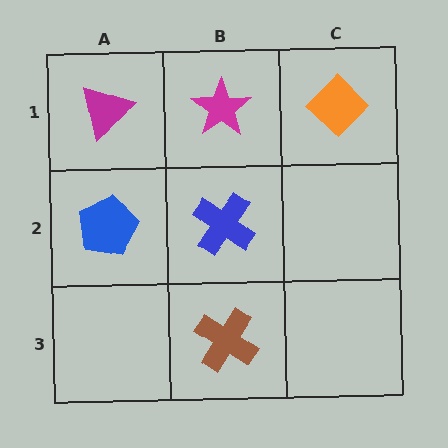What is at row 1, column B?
A magenta star.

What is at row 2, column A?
A blue pentagon.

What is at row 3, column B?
A brown cross.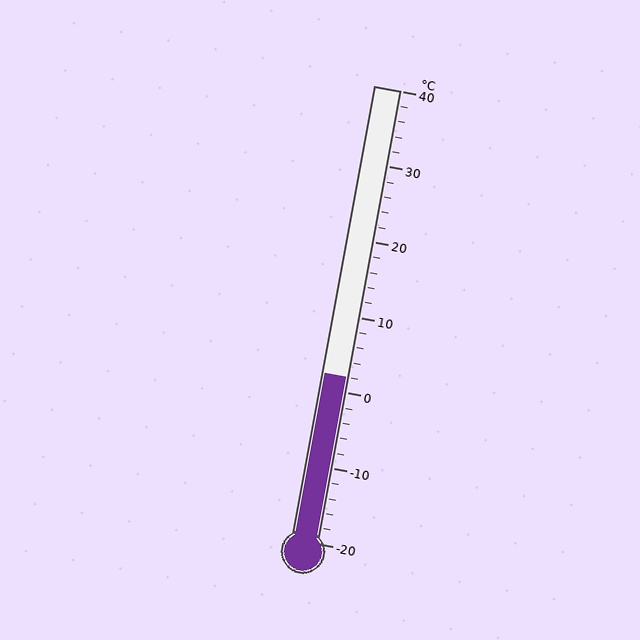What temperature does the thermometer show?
The thermometer shows approximately 2°C.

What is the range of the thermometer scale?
The thermometer scale ranges from -20°C to 40°C.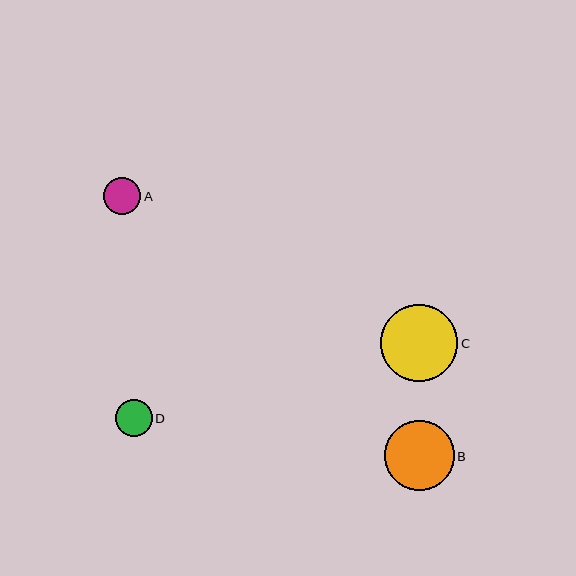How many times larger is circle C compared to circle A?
Circle C is approximately 2.1 times the size of circle A.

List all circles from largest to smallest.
From largest to smallest: C, B, A, D.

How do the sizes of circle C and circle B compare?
Circle C and circle B are approximately the same size.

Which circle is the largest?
Circle C is the largest with a size of approximately 77 pixels.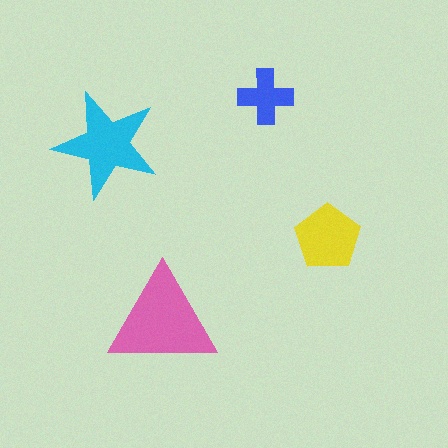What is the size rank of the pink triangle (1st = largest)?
1st.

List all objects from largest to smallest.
The pink triangle, the cyan star, the yellow pentagon, the blue cross.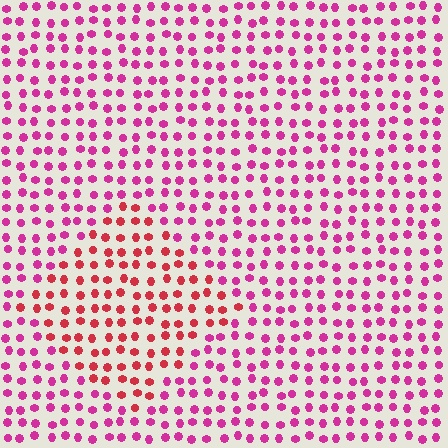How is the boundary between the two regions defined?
The boundary is defined purely by a slight shift in hue (about 33 degrees). Spacing, size, and orientation are identical on both sides.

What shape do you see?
I see a diamond.